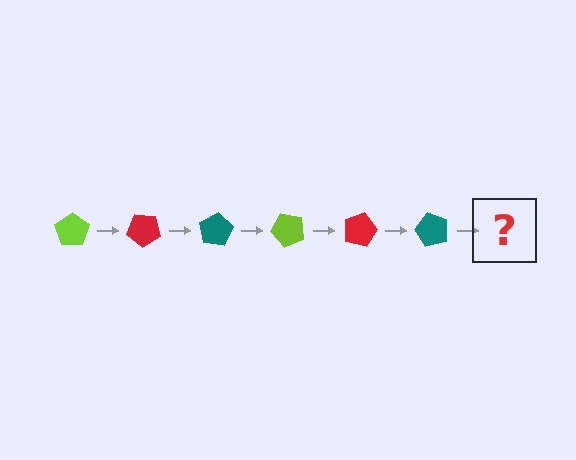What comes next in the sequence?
The next element should be a lime pentagon, rotated 240 degrees from the start.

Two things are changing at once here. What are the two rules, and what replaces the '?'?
The two rules are that it rotates 40 degrees each step and the color cycles through lime, red, and teal. The '?' should be a lime pentagon, rotated 240 degrees from the start.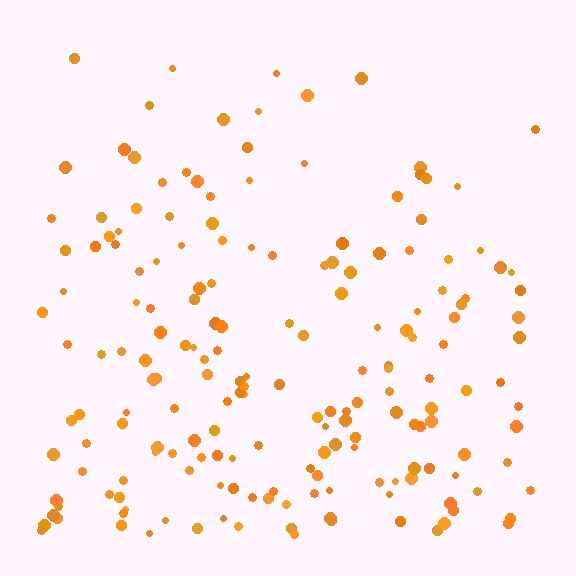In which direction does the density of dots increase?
From top to bottom, with the bottom side densest.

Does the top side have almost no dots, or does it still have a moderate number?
Still a moderate number, just noticeably fewer than the bottom.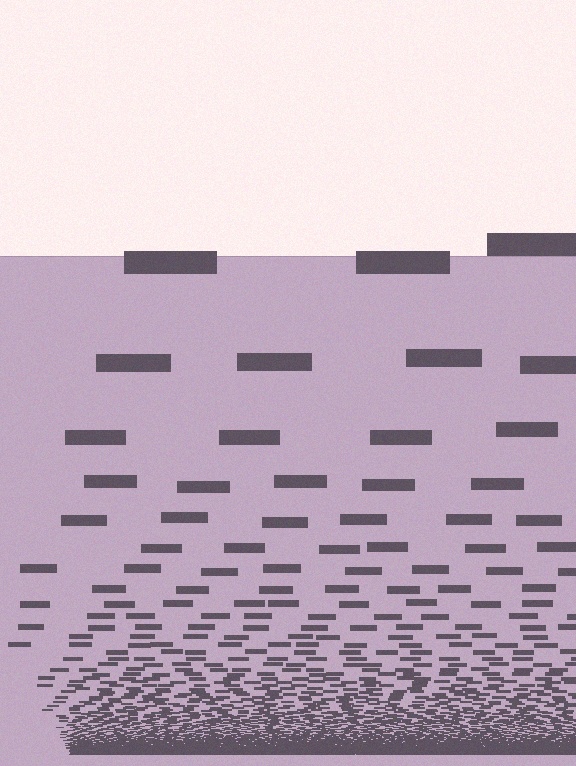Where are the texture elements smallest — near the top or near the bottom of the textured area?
Near the bottom.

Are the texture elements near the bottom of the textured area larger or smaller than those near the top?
Smaller. The gradient is inverted — elements near the bottom are smaller and denser.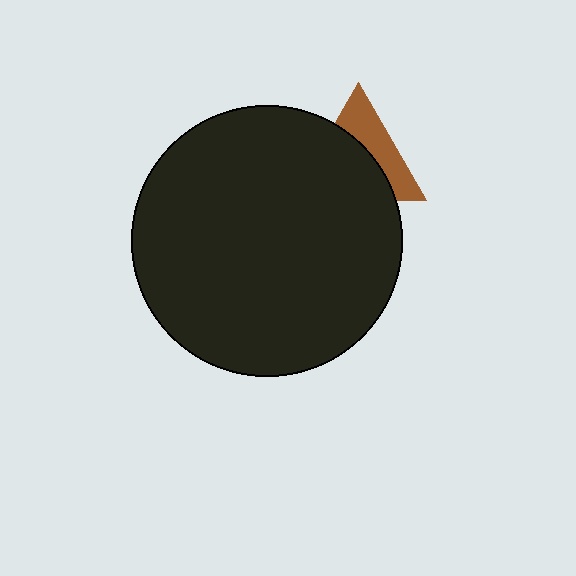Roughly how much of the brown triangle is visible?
A small part of it is visible (roughly 41%).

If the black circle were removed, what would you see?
You would see the complete brown triangle.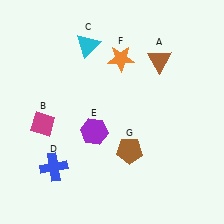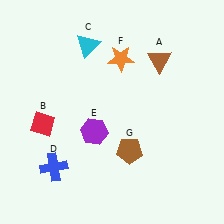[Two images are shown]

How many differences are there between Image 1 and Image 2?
There is 1 difference between the two images.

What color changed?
The diamond (B) changed from magenta in Image 1 to red in Image 2.